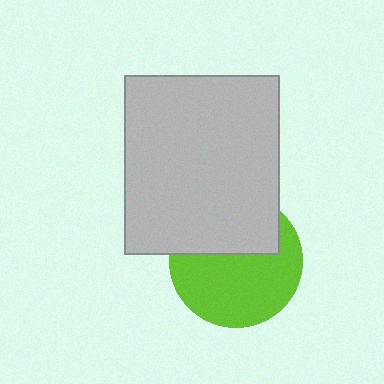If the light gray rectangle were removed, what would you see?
You would see the complete lime circle.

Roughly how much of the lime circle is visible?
About half of it is visible (roughly 60%).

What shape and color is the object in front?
The object in front is a light gray rectangle.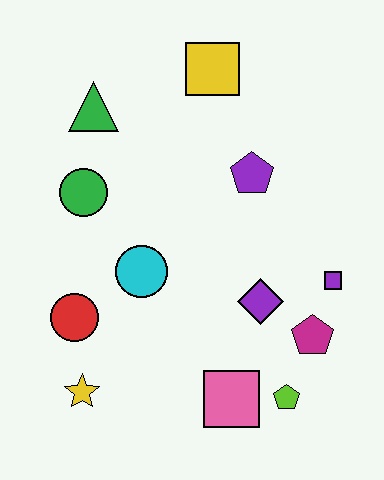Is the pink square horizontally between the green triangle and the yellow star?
No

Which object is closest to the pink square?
The lime pentagon is closest to the pink square.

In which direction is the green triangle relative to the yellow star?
The green triangle is above the yellow star.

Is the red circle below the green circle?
Yes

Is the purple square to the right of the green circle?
Yes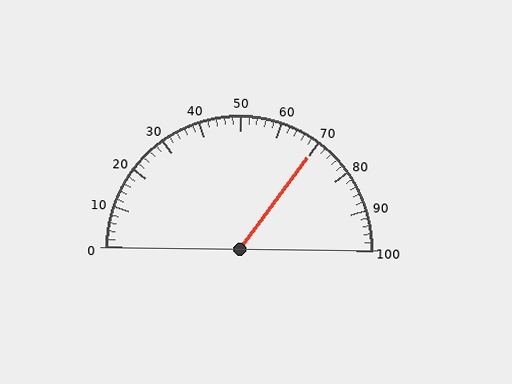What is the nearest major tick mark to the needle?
The nearest major tick mark is 70.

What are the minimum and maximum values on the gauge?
The gauge ranges from 0 to 100.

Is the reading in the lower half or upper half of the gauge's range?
The reading is in the upper half of the range (0 to 100).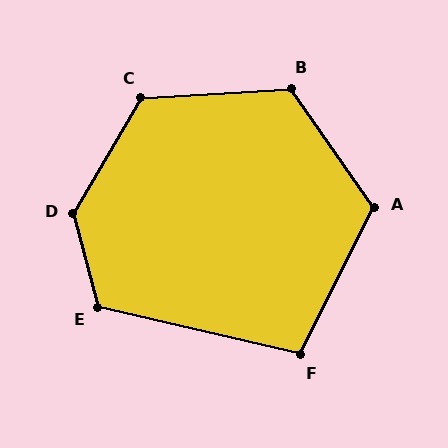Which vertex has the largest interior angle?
D, at approximately 135 degrees.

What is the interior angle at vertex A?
Approximately 118 degrees (obtuse).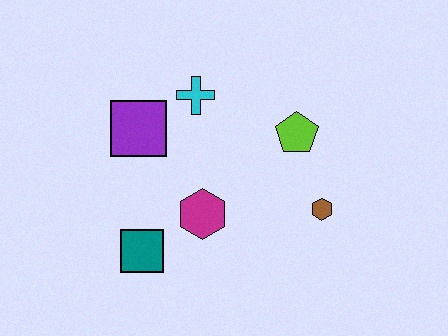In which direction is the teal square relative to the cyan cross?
The teal square is below the cyan cross.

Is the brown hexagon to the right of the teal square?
Yes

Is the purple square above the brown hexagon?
Yes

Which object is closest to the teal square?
The magenta hexagon is closest to the teal square.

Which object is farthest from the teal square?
The lime pentagon is farthest from the teal square.